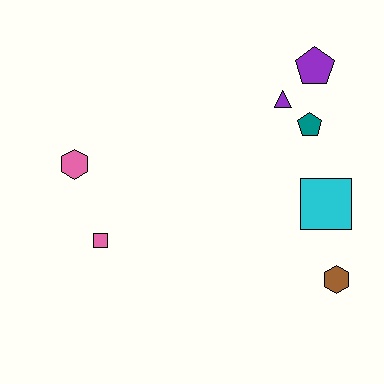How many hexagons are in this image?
There are 2 hexagons.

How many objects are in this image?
There are 7 objects.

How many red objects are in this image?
There are no red objects.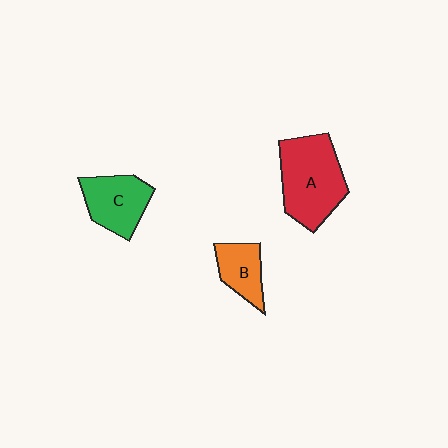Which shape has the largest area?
Shape A (red).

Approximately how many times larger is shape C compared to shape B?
Approximately 1.4 times.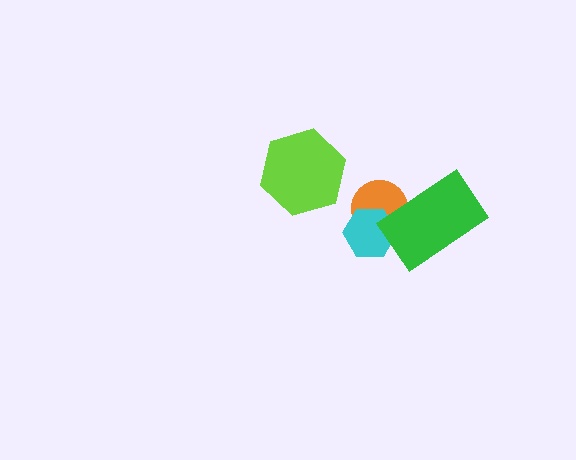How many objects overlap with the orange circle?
2 objects overlap with the orange circle.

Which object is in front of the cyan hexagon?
The green rectangle is in front of the cyan hexagon.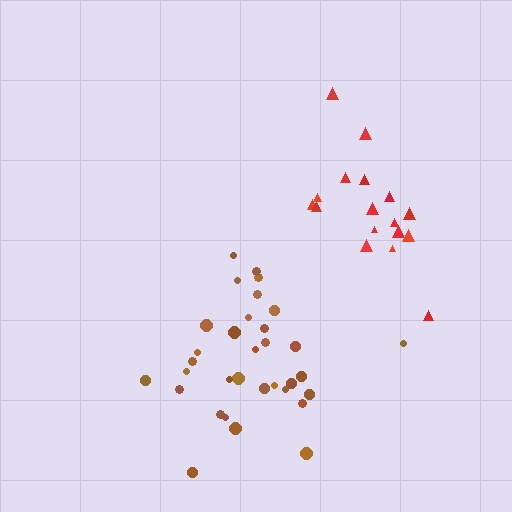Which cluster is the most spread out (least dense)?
Red.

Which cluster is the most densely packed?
Brown.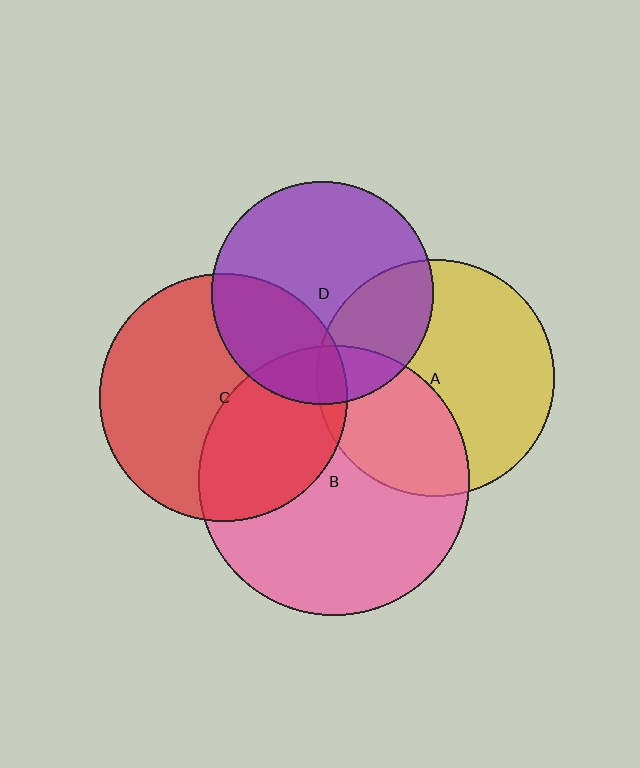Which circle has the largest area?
Circle B (pink).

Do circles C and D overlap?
Yes.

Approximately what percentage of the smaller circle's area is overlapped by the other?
Approximately 30%.